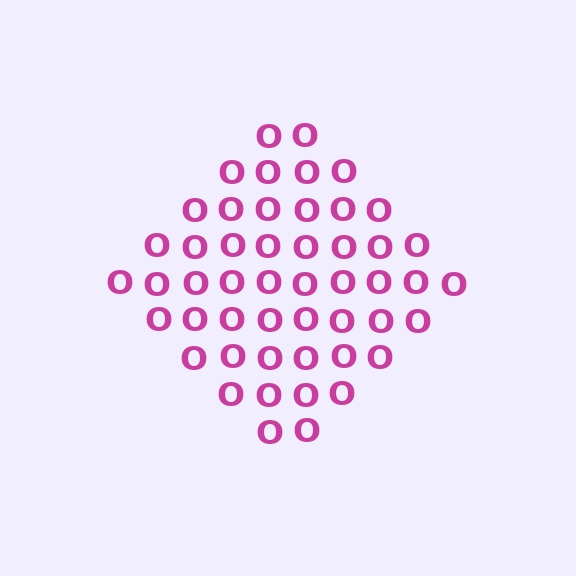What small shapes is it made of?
It is made of small letter O's.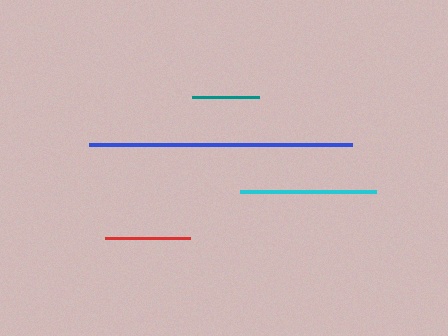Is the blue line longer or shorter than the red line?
The blue line is longer than the red line.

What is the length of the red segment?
The red segment is approximately 85 pixels long.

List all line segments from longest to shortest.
From longest to shortest: blue, cyan, red, teal.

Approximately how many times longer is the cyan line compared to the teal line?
The cyan line is approximately 2.0 times the length of the teal line.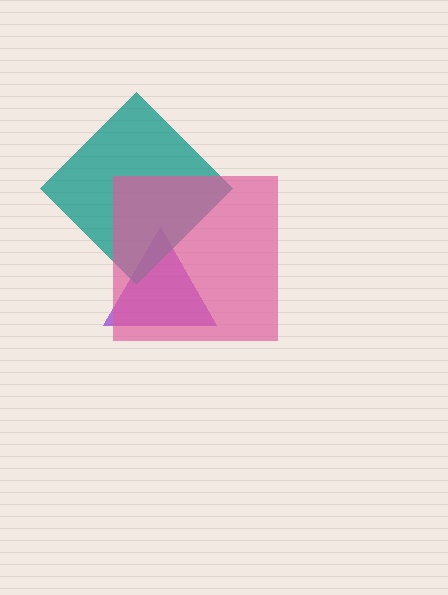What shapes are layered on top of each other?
The layered shapes are: a purple triangle, a teal diamond, a pink square.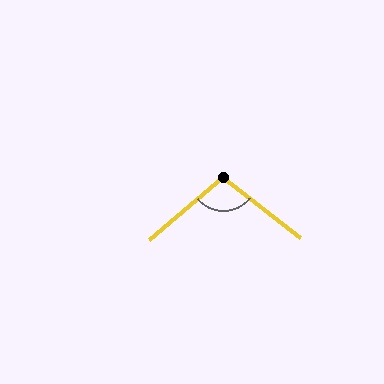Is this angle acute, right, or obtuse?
It is obtuse.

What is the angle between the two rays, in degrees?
Approximately 102 degrees.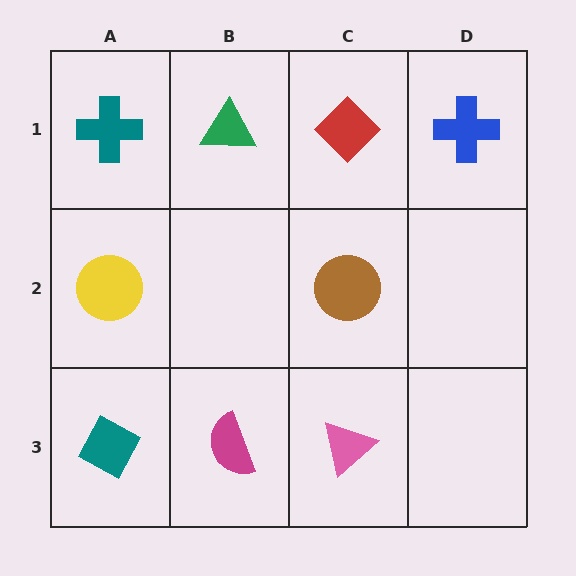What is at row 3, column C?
A pink triangle.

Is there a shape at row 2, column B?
No, that cell is empty.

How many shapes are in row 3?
3 shapes.